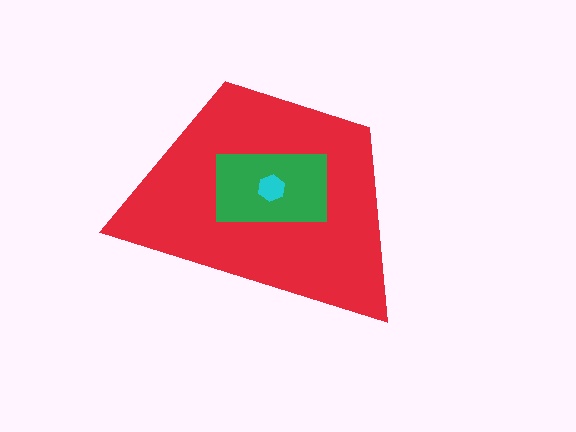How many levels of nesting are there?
3.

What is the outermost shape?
The red trapezoid.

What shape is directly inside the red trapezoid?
The green rectangle.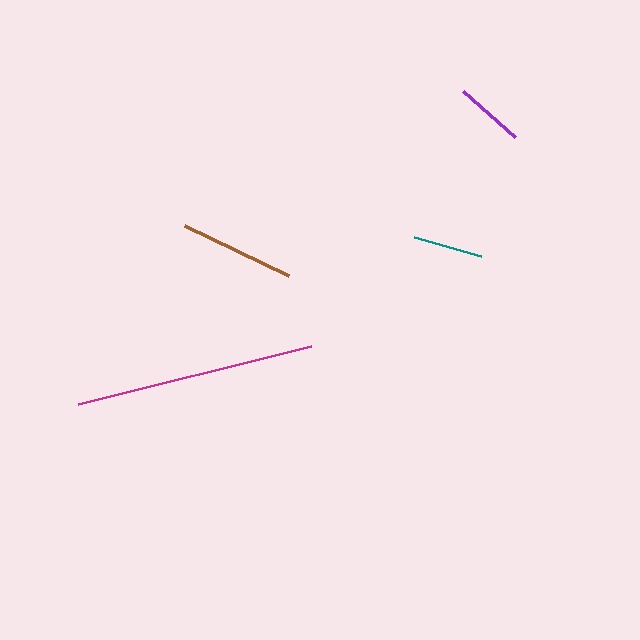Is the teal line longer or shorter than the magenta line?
The magenta line is longer than the teal line.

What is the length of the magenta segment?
The magenta segment is approximately 240 pixels long.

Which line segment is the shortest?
The purple line is the shortest at approximately 69 pixels.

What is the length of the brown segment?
The brown segment is approximately 115 pixels long.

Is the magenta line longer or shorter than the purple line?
The magenta line is longer than the purple line.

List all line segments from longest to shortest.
From longest to shortest: magenta, brown, teal, purple.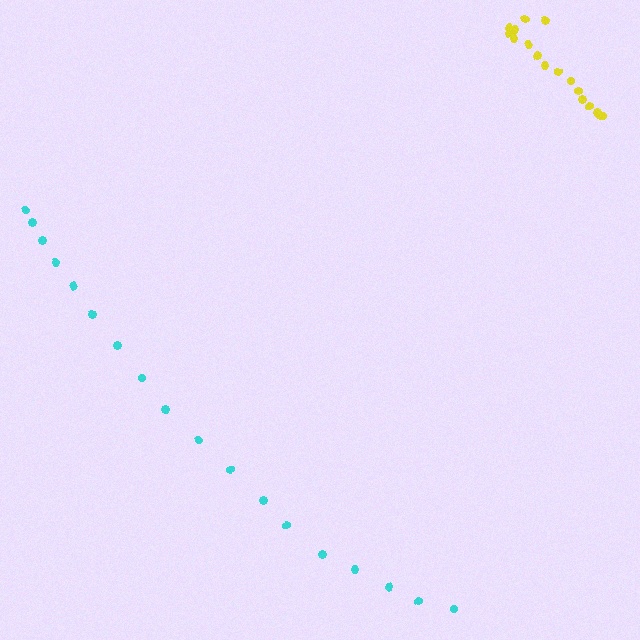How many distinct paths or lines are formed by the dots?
There are 2 distinct paths.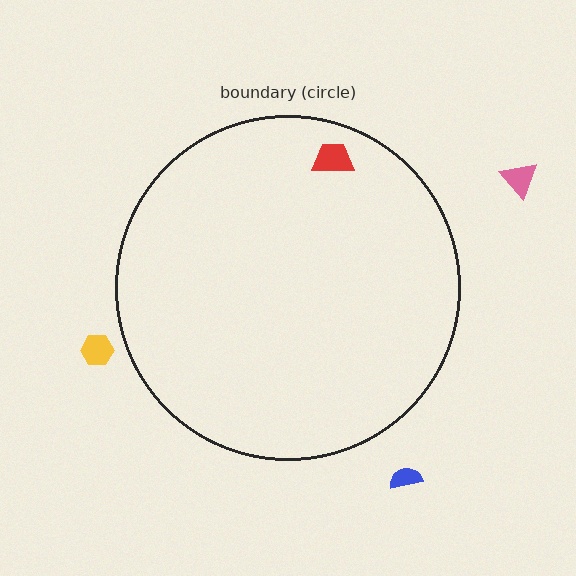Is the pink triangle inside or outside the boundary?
Outside.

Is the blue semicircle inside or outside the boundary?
Outside.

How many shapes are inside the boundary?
1 inside, 3 outside.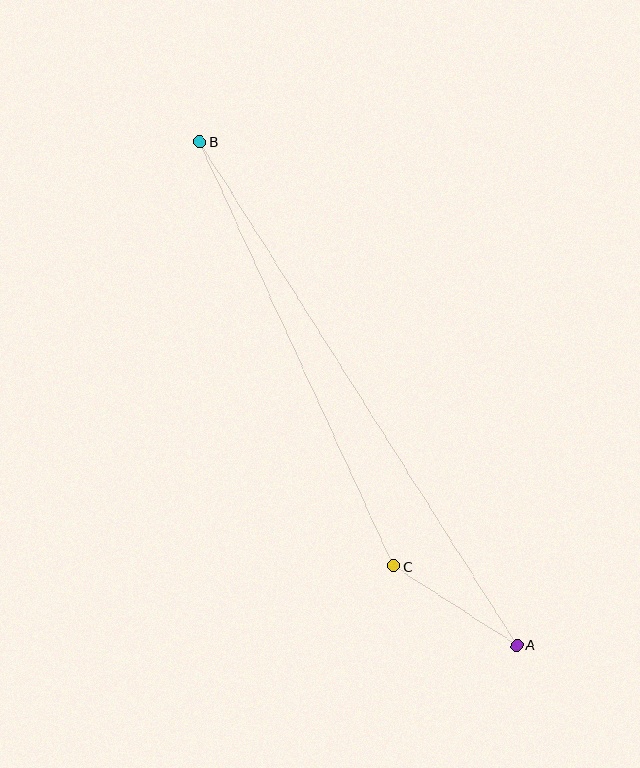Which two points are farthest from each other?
Points A and B are farthest from each other.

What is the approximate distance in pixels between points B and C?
The distance between B and C is approximately 466 pixels.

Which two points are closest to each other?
Points A and C are closest to each other.